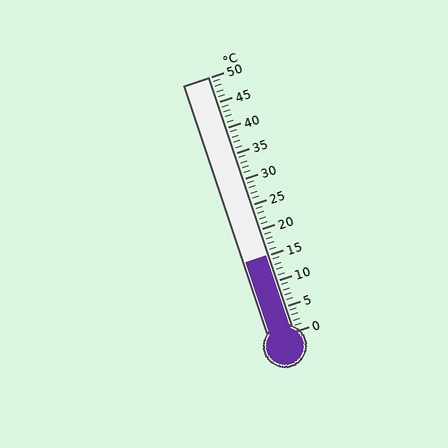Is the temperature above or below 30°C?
The temperature is below 30°C.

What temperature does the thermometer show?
The thermometer shows approximately 15°C.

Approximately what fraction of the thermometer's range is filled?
The thermometer is filled to approximately 30% of its range.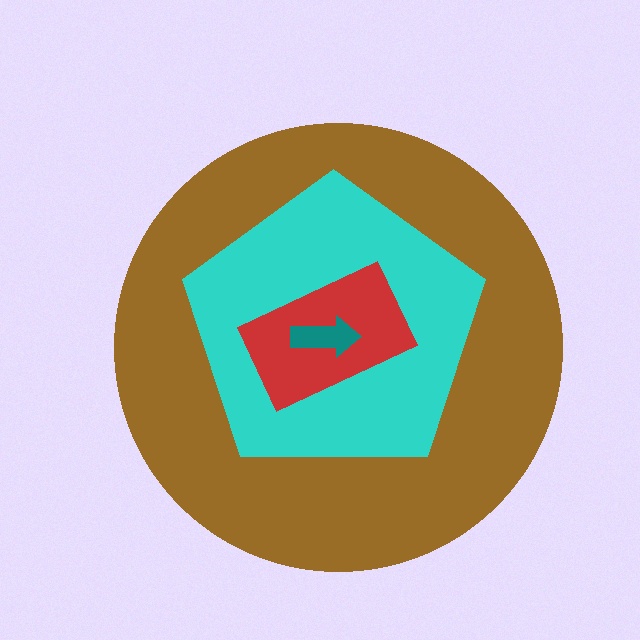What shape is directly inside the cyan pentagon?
The red rectangle.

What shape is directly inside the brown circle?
The cyan pentagon.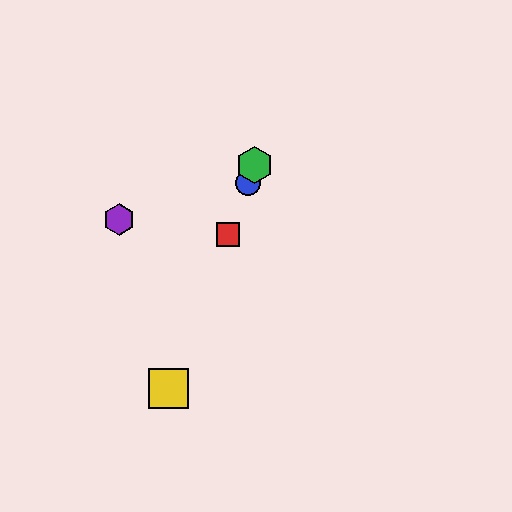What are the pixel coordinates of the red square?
The red square is at (228, 235).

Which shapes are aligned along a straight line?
The red square, the blue circle, the green hexagon, the yellow square are aligned along a straight line.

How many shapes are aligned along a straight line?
4 shapes (the red square, the blue circle, the green hexagon, the yellow square) are aligned along a straight line.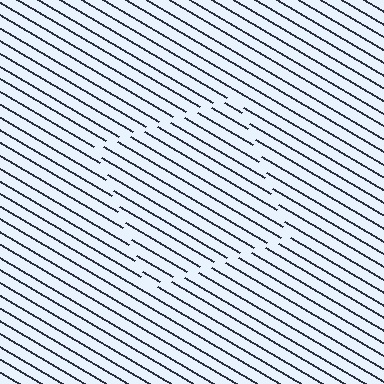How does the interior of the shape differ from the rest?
The interior of the shape contains the same grating, shifted by half a period — the contour is defined by the phase discontinuity where line-ends from the inner and outer gratings abut.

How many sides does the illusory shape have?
4 sides — the line-ends trace a square.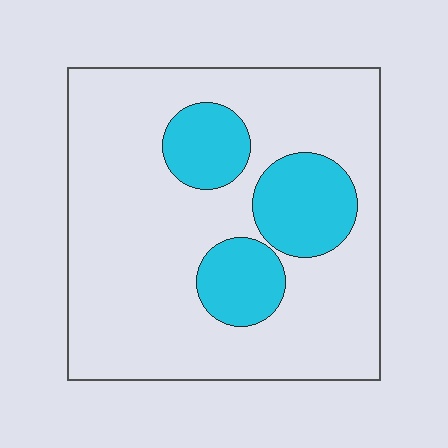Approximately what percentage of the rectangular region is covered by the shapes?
Approximately 20%.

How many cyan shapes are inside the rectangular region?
3.